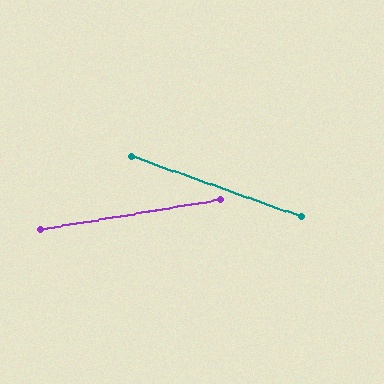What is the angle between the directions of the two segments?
Approximately 29 degrees.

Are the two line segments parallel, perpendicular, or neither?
Neither parallel nor perpendicular — they differ by about 29°.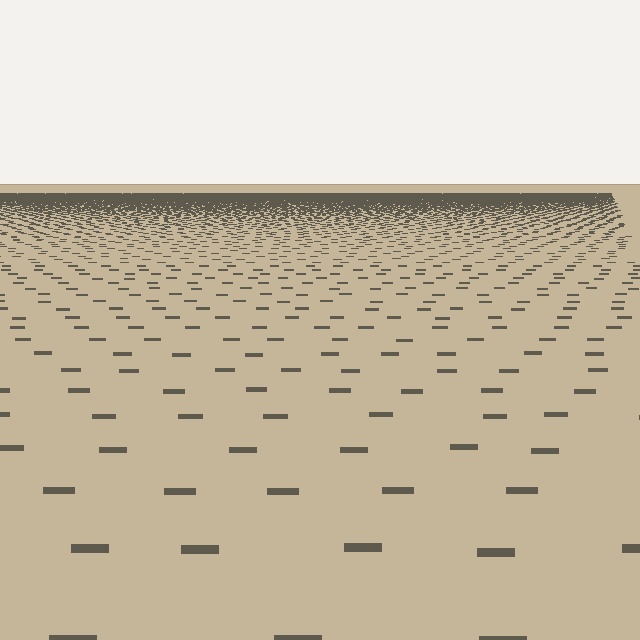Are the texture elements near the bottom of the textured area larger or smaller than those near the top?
Larger. Near the bottom, elements are closer to the viewer and appear at a bigger on-screen size.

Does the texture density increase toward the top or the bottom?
Density increases toward the top.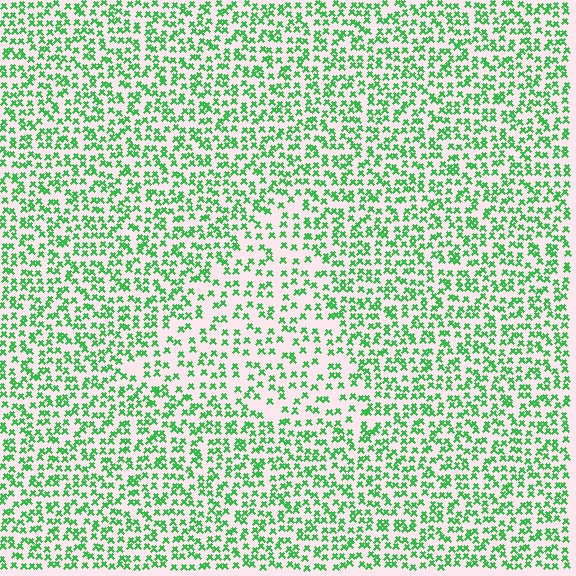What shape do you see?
I see a triangle.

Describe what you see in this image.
The image contains small green elements arranged at two different densities. A triangle-shaped region is visible where the elements are less densely packed than the surrounding area.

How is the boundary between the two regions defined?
The boundary is defined by a change in element density (approximately 1.7x ratio). All elements are the same color, size, and shape.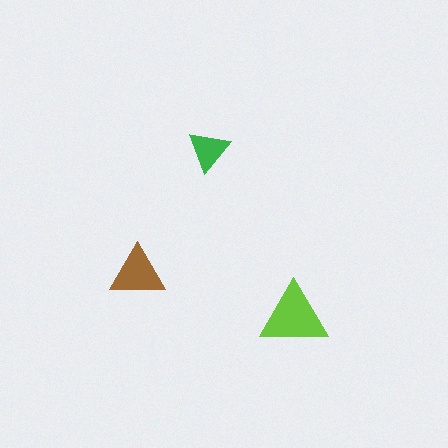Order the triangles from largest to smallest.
the lime one, the brown one, the green one.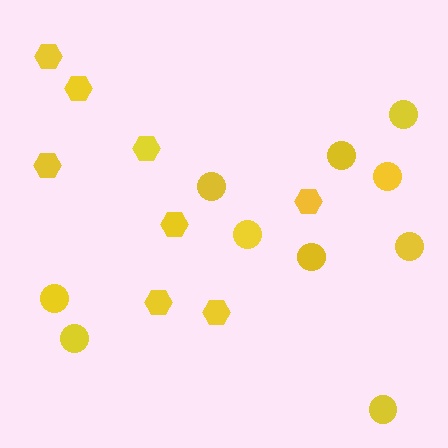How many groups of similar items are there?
There are 2 groups: one group of hexagons (8) and one group of circles (10).